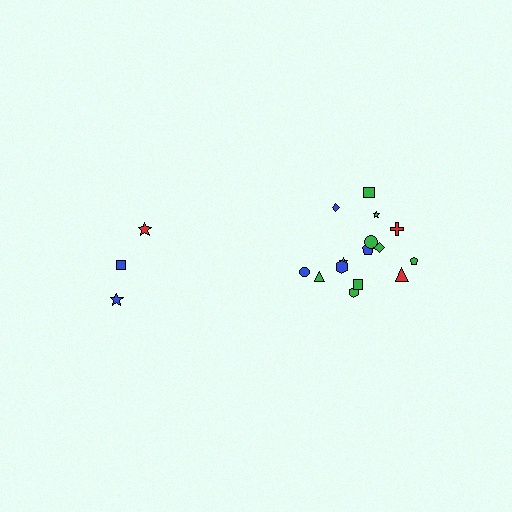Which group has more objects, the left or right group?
The right group.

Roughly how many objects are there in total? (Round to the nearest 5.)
Roughly 20 objects in total.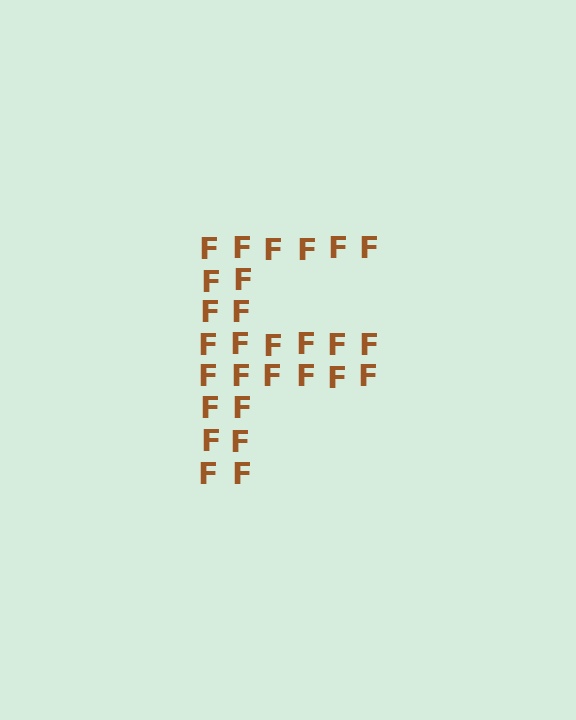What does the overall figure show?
The overall figure shows the letter F.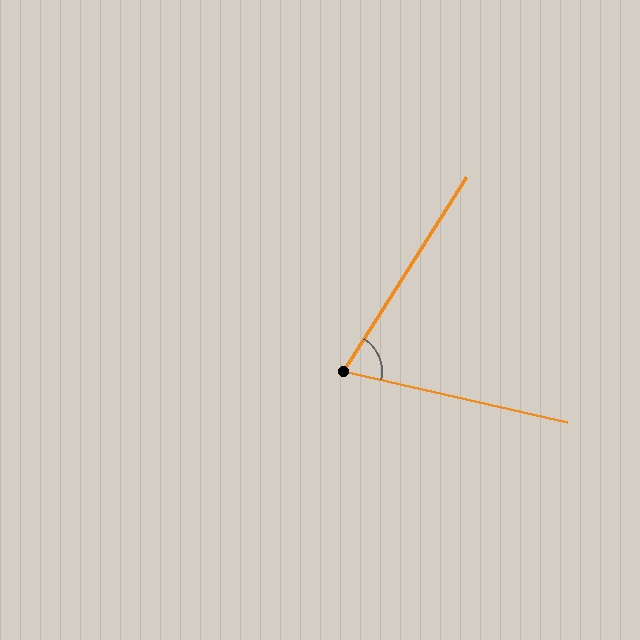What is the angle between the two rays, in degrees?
Approximately 70 degrees.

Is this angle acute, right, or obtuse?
It is acute.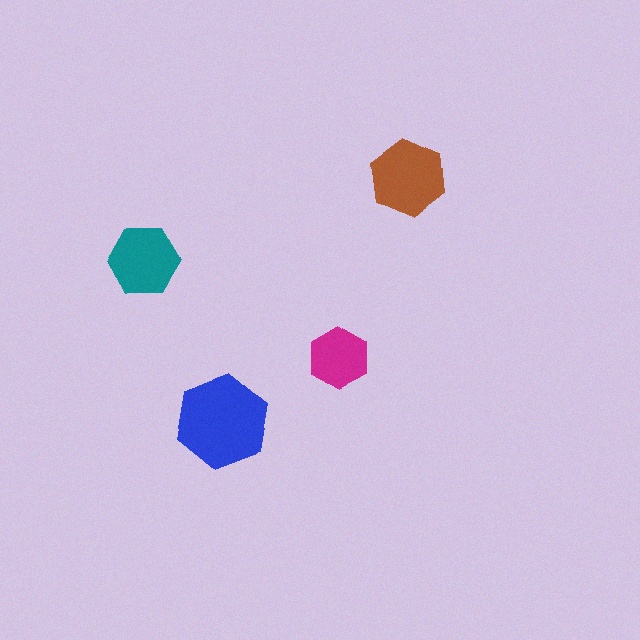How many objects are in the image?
There are 4 objects in the image.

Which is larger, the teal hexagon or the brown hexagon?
The brown one.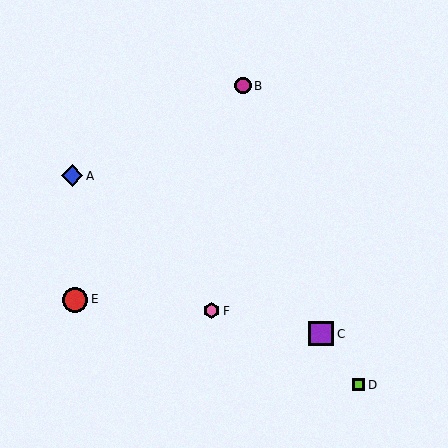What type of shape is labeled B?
Shape B is a magenta circle.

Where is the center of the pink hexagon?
The center of the pink hexagon is at (212, 311).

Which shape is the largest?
The red circle (labeled E) is the largest.